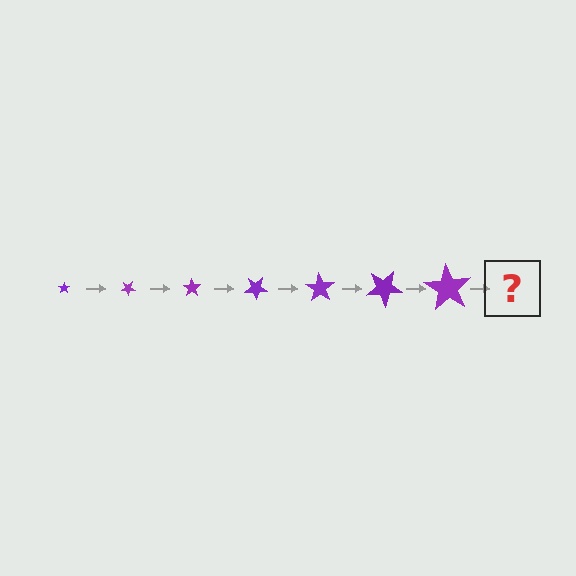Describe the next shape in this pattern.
It should be a star, larger than the previous one and rotated 245 degrees from the start.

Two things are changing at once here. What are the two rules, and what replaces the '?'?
The two rules are that the star grows larger each step and it rotates 35 degrees each step. The '?' should be a star, larger than the previous one and rotated 245 degrees from the start.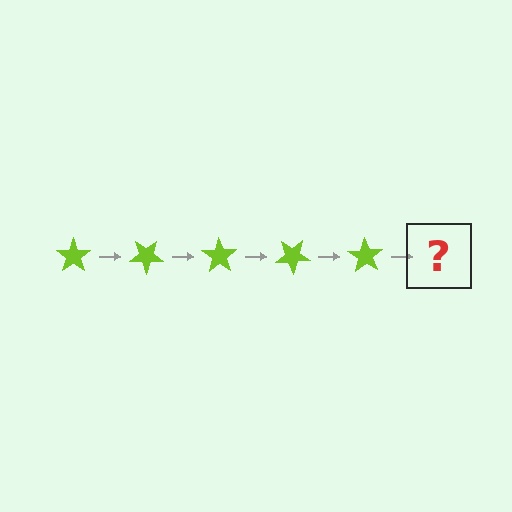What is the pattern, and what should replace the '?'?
The pattern is that the star rotates 35 degrees each step. The '?' should be a lime star rotated 175 degrees.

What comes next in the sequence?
The next element should be a lime star rotated 175 degrees.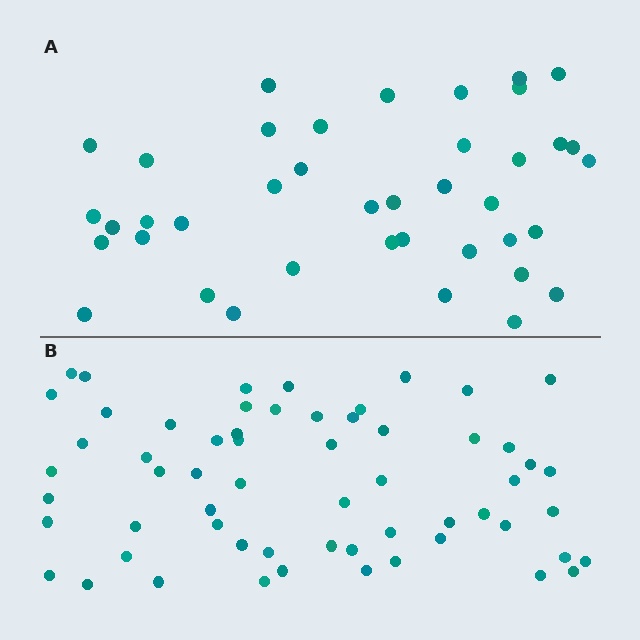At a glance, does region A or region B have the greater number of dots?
Region B (the bottom region) has more dots.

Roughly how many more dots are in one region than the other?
Region B has approximately 20 more dots than region A.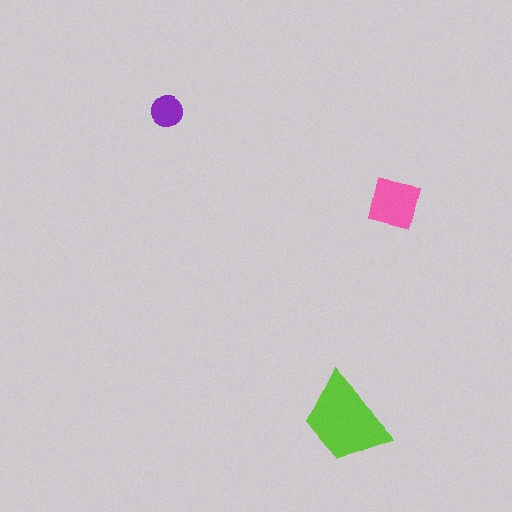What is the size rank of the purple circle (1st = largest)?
3rd.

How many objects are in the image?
There are 3 objects in the image.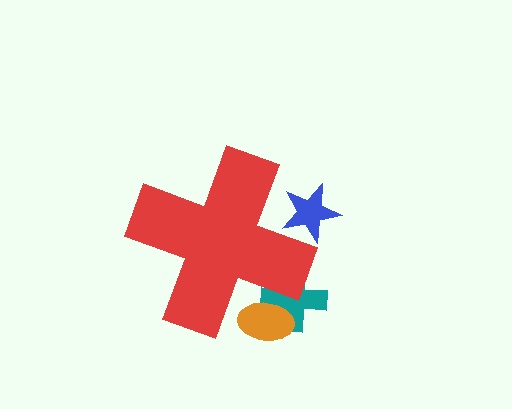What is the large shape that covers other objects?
A red cross.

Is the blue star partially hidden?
Yes, the blue star is partially hidden behind the red cross.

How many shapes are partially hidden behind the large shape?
3 shapes are partially hidden.